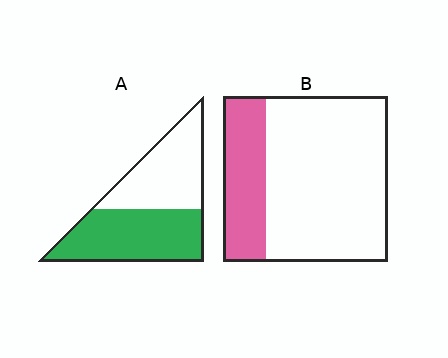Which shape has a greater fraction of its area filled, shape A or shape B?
Shape A.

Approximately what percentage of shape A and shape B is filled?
A is approximately 55% and B is approximately 25%.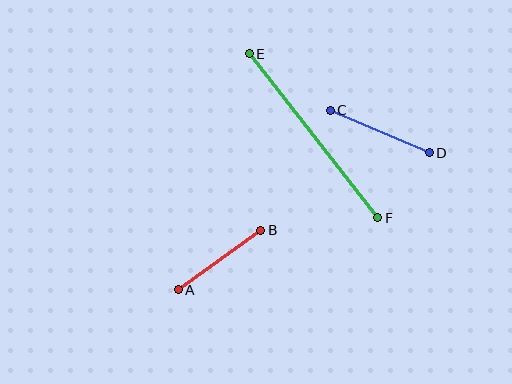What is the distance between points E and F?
The distance is approximately 208 pixels.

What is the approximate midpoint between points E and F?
The midpoint is at approximately (314, 136) pixels.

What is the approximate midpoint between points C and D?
The midpoint is at approximately (380, 132) pixels.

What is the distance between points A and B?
The distance is approximately 102 pixels.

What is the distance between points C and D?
The distance is approximately 108 pixels.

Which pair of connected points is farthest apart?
Points E and F are farthest apart.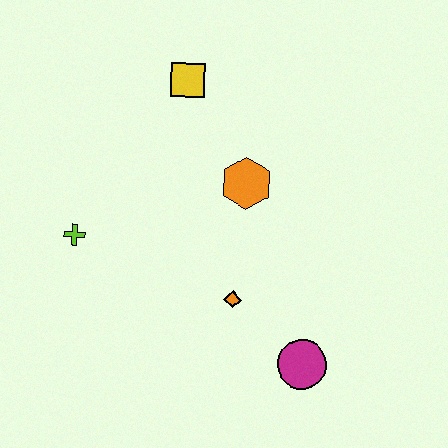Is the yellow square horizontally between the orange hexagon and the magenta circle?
No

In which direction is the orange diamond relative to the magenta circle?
The orange diamond is to the left of the magenta circle.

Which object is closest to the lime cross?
The orange diamond is closest to the lime cross.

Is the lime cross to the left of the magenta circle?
Yes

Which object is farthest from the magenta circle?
The yellow square is farthest from the magenta circle.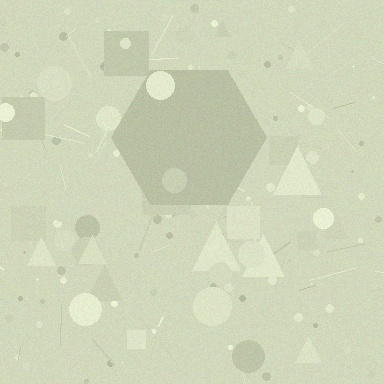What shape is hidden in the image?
A hexagon is hidden in the image.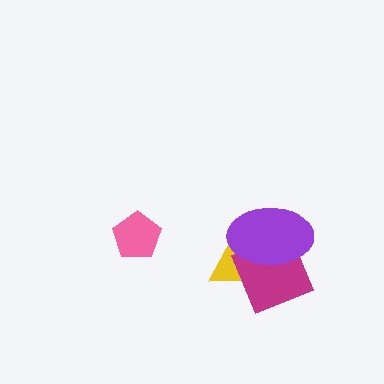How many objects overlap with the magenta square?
2 objects overlap with the magenta square.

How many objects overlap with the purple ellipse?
2 objects overlap with the purple ellipse.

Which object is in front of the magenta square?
The purple ellipse is in front of the magenta square.